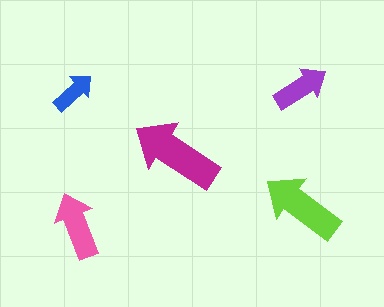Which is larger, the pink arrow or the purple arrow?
The pink one.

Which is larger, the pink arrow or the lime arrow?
The lime one.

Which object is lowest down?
The pink arrow is bottommost.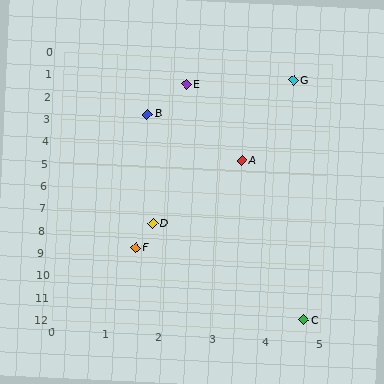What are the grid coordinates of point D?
Point D is at approximately (1.8, 7.5).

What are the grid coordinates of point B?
Point B is at approximately (1.6, 2.6).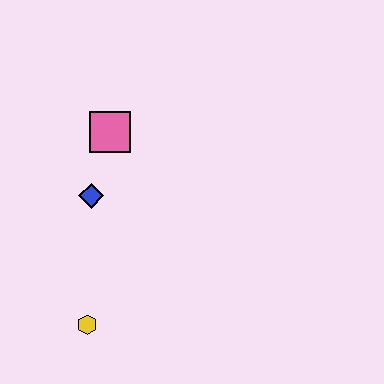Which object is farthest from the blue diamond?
The yellow hexagon is farthest from the blue diamond.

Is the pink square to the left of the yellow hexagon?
No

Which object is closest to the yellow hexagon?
The blue diamond is closest to the yellow hexagon.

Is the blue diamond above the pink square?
No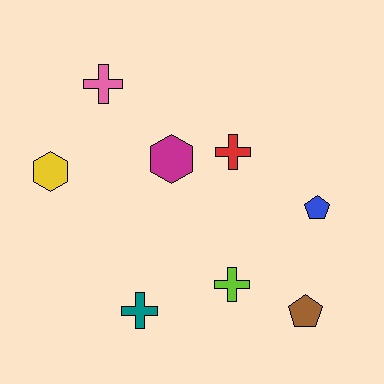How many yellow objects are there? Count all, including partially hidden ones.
There is 1 yellow object.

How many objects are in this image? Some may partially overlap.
There are 8 objects.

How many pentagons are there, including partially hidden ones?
There are 2 pentagons.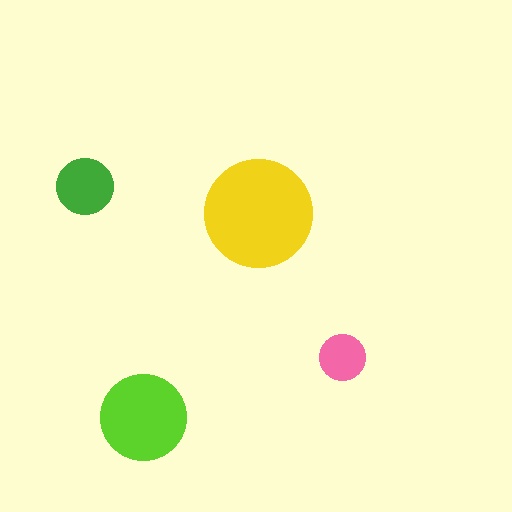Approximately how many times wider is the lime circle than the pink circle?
About 2 times wider.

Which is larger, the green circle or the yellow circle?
The yellow one.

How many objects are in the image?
There are 4 objects in the image.